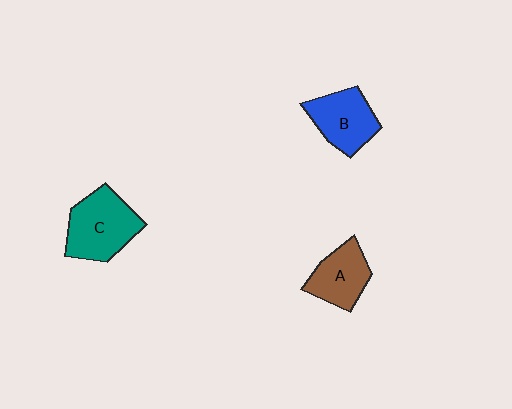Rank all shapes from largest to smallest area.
From largest to smallest: C (teal), B (blue), A (brown).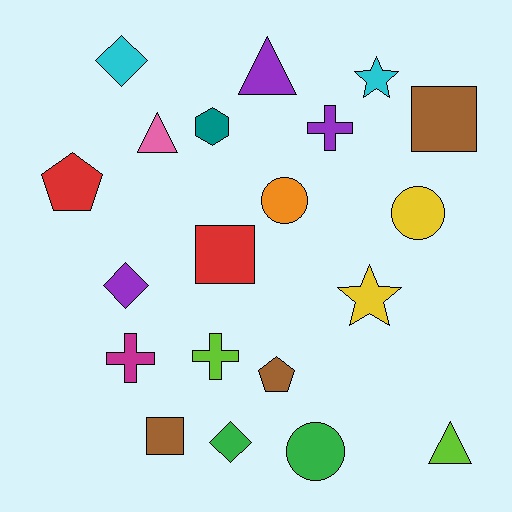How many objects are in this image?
There are 20 objects.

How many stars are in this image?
There are 2 stars.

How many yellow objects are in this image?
There are 2 yellow objects.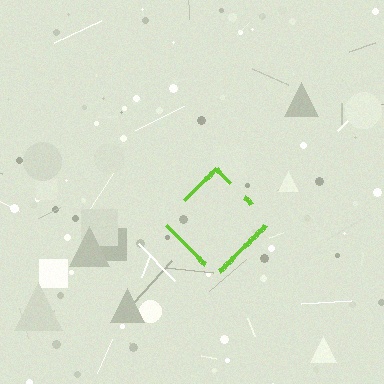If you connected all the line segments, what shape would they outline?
They would outline a diamond.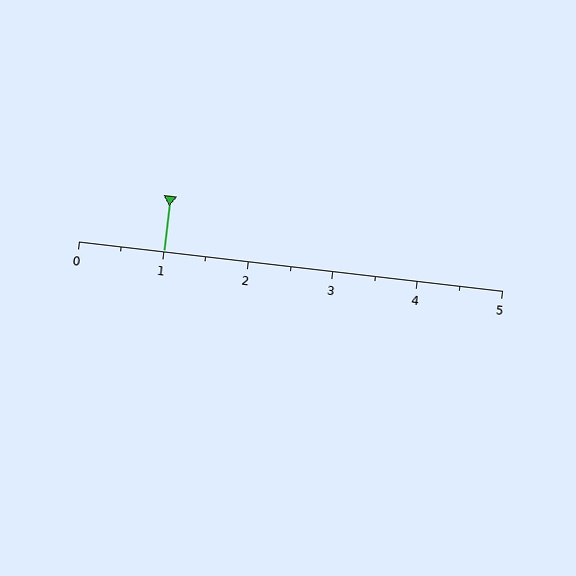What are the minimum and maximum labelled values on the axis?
The axis runs from 0 to 5.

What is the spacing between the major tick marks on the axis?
The major ticks are spaced 1 apart.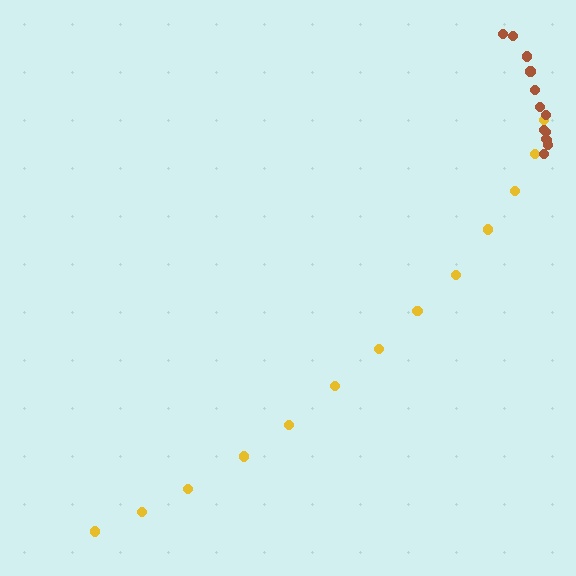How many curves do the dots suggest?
There are 2 distinct paths.